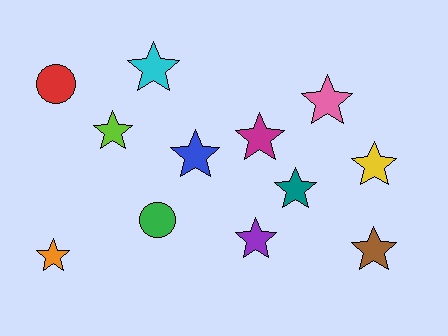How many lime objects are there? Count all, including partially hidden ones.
There is 1 lime object.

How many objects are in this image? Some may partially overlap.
There are 12 objects.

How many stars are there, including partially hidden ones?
There are 10 stars.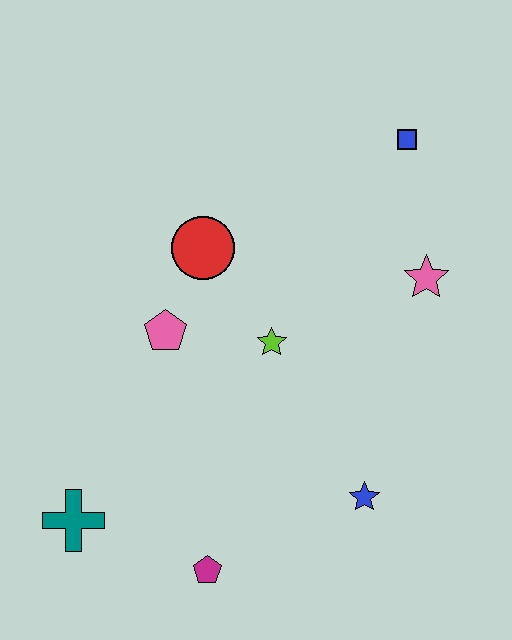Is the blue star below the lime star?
Yes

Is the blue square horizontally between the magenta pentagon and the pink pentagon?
No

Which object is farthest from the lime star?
The teal cross is farthest from the lime star.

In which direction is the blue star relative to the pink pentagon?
The blue star is to the right of the pink pentagon.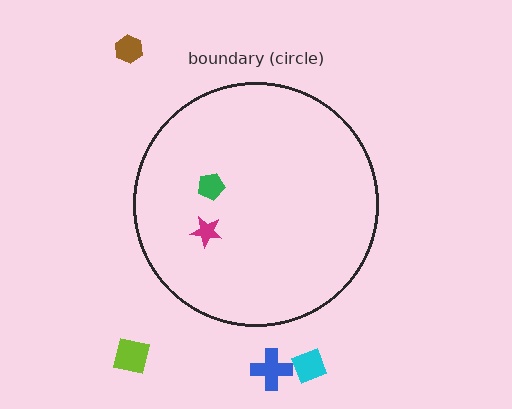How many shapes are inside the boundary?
2 inside, 4 outside.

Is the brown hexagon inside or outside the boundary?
Outside.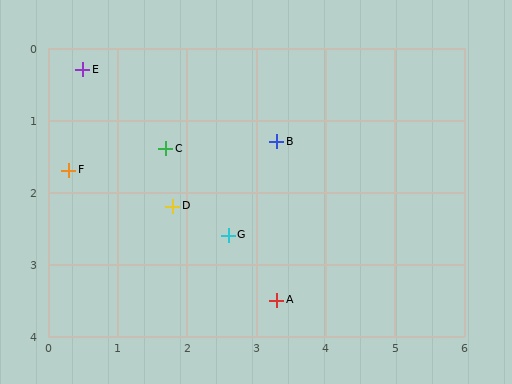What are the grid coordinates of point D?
Point D is at approximately (1.8, 2.2).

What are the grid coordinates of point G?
Point G is at approximately (2.6, 2.6).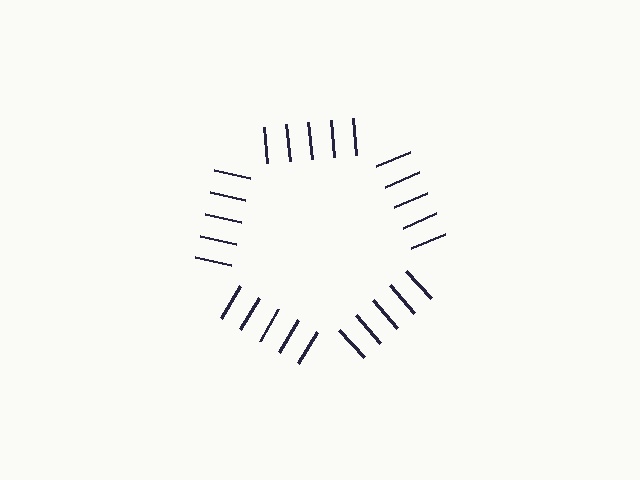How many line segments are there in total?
25 — 5 along each of the 5 edges.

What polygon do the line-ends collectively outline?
An illusory pentagon — the line segments terminate on its edges but no continuous stroke is drawn.